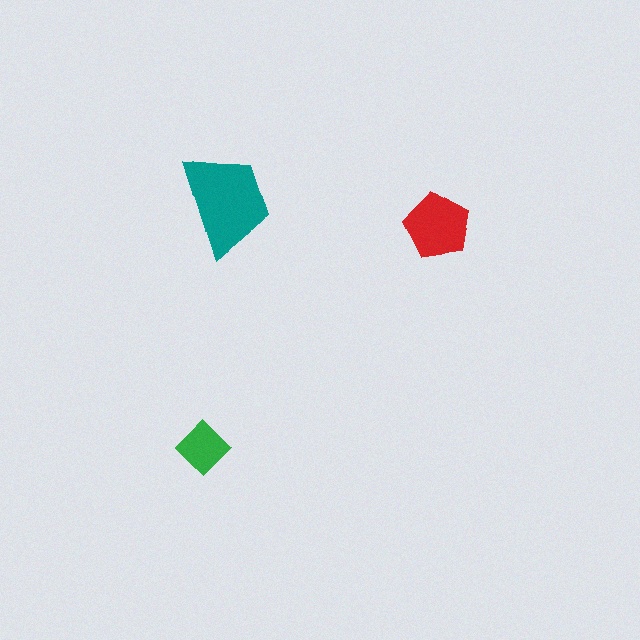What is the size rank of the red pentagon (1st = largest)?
2nd.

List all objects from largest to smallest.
The teal trapezoid, the red pentagon, the green diamond.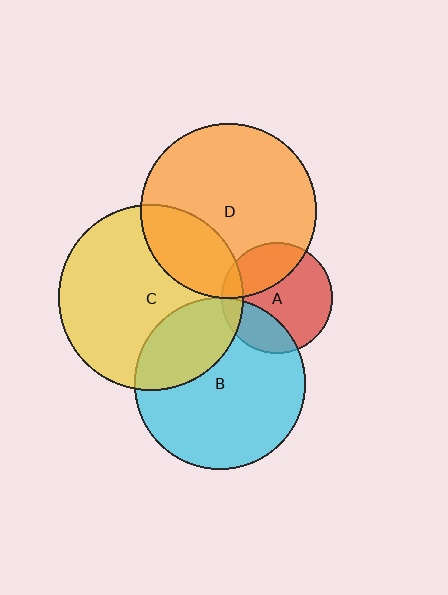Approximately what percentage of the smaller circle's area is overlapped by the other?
Approximately 10%.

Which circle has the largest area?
Circle C (yellow).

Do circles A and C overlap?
Yes.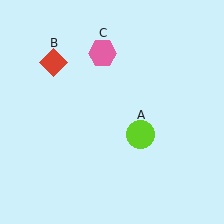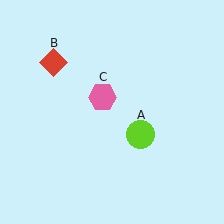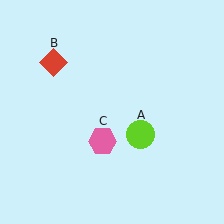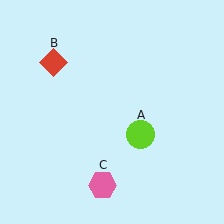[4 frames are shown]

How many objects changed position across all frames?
1 object changed position: pink hexagon (object C).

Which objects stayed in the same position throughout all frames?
Lime circle (object A) and red diamond (object B) remained stationary.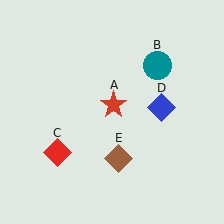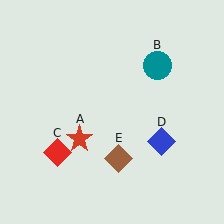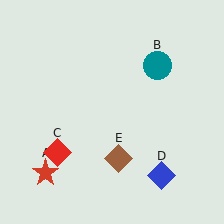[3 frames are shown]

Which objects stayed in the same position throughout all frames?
Teal circle (object B) and red diamond (object C) and brown diamond (object E) remained stationary.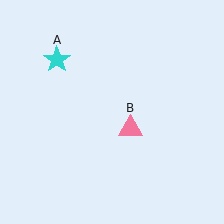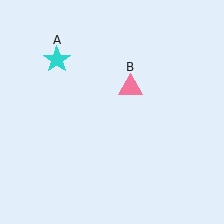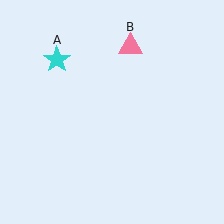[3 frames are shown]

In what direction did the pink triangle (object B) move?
The pink triangle (object B) moved up.